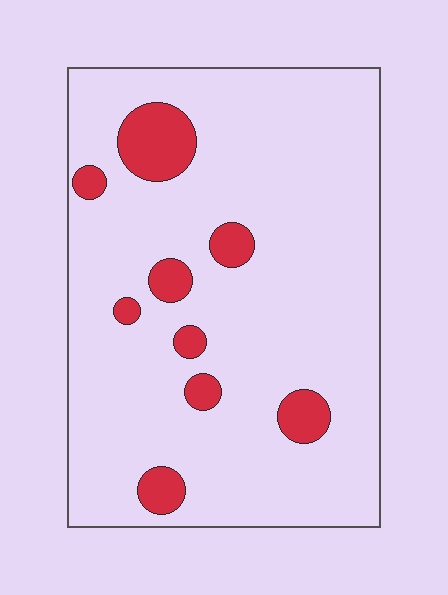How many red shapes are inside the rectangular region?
9.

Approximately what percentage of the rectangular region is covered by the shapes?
Approximately 10%.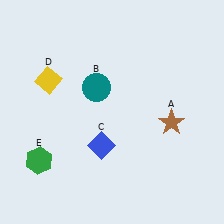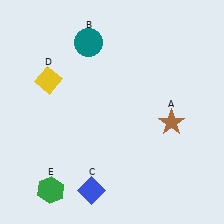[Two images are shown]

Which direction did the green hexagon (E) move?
The green hexagon (E) moved down.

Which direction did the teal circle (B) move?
The teal circle (B) moved up.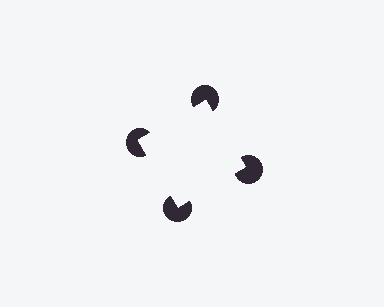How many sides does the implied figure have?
4 sides.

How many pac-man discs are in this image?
There are 4 — one at each vertex of the illusory square.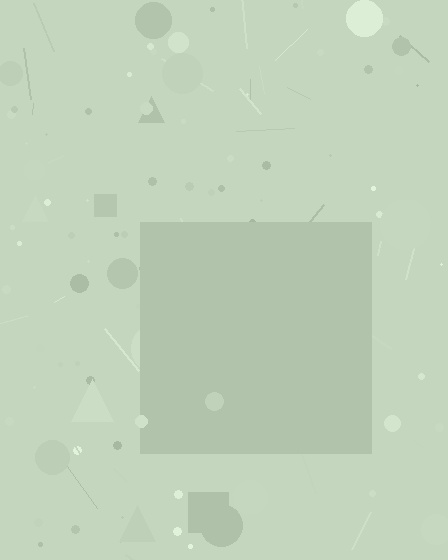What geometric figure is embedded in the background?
A square is embedded in the background.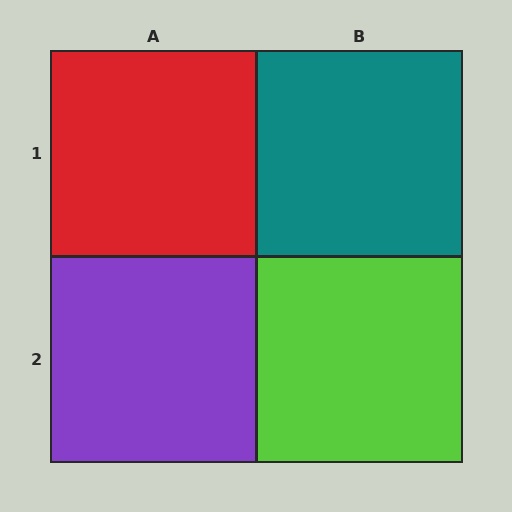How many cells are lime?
1 cell is lime.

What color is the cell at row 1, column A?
Red.